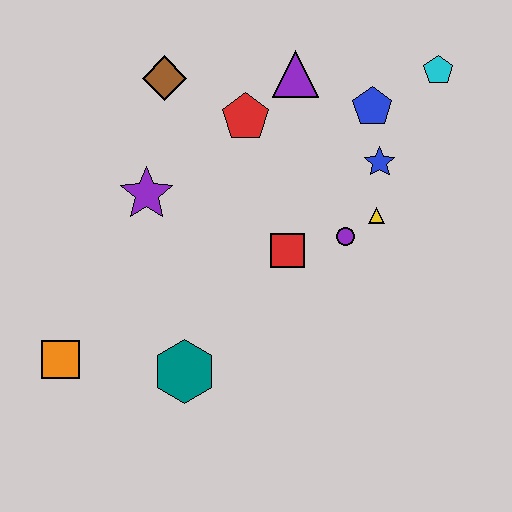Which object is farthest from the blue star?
The orange square is farthest from the blue star.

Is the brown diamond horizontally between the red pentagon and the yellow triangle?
No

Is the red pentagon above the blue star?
Yes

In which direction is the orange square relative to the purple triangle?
The orange square is below the purple triangle.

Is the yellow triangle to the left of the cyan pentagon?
Yes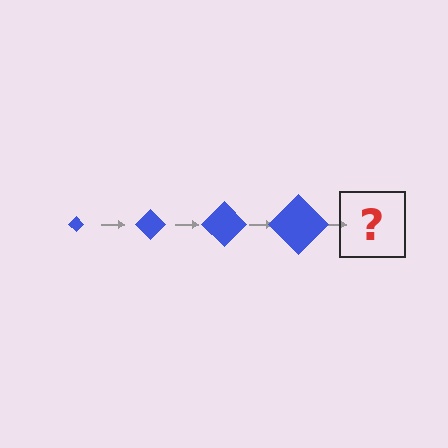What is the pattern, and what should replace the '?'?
The pattern is that the diamond gets progressively larger each step. The '?' should be a blue diamond, larger than the previous one.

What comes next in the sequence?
The next element should be a blue diamond, larger than the previous one.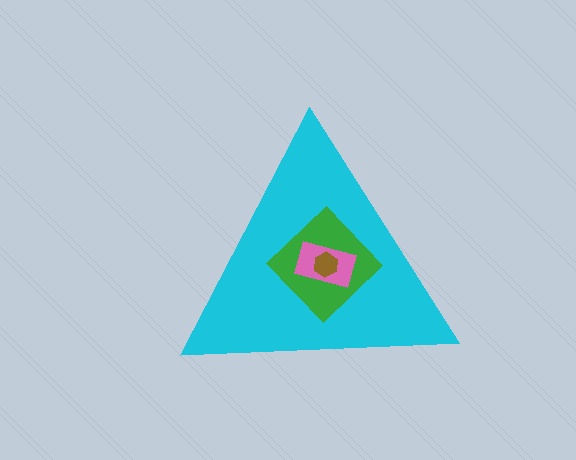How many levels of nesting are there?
4.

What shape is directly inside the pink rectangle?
The brown hexagon.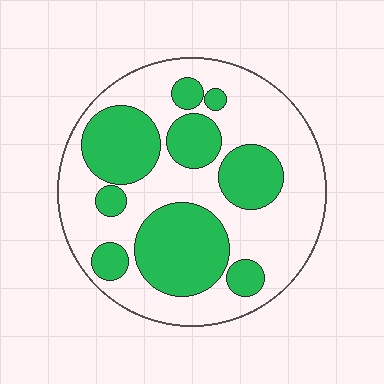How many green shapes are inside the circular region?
9.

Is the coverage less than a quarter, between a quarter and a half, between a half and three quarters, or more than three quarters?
Between a quarter and a half.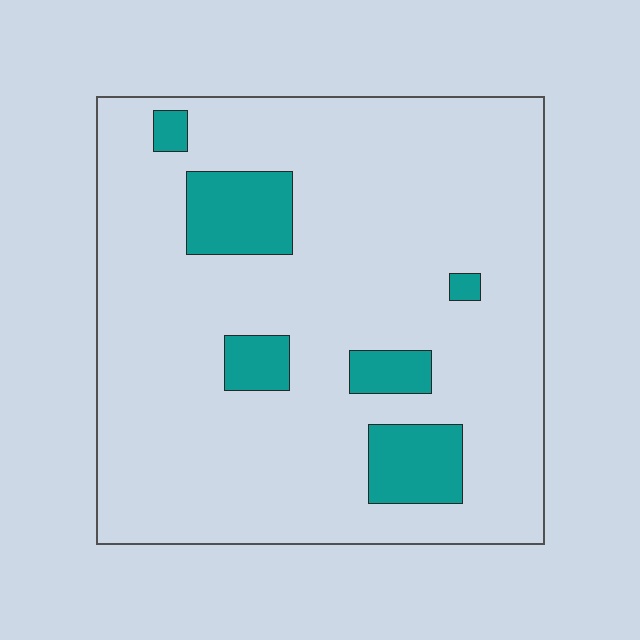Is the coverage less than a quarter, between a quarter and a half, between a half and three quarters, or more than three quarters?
Less than a quarter.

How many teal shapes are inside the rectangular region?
6.